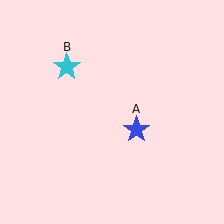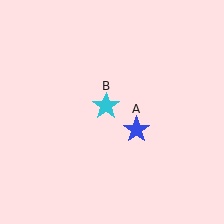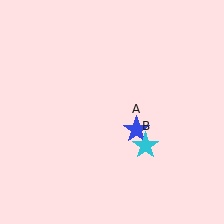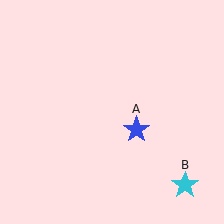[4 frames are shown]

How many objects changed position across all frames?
1 object changed position: cyan star (object B).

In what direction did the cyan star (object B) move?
The cyan star (object B) moved down and to the right.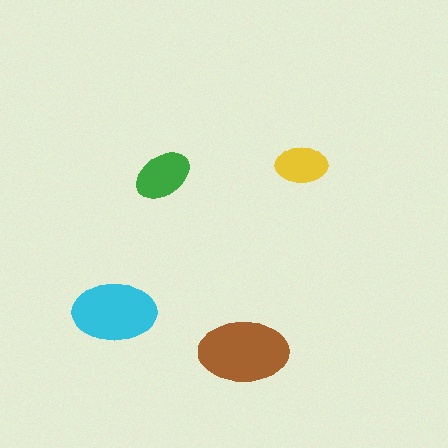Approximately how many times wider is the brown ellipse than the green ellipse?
About 1.5 times wider.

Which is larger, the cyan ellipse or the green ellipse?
The cyan one.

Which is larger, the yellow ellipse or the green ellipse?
The green one.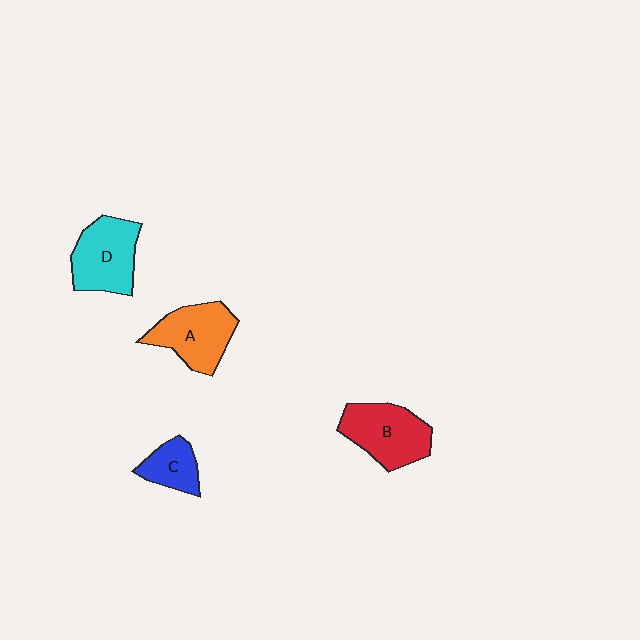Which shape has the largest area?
Shape B (red).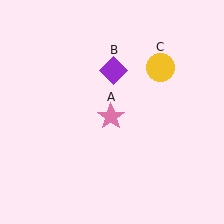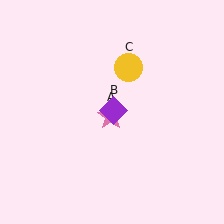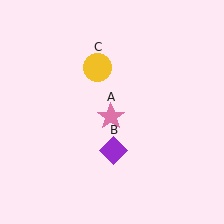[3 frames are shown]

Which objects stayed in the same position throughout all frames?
Pink star (object A) remained stationary.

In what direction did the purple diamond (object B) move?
The purple diamond (object B) moved down.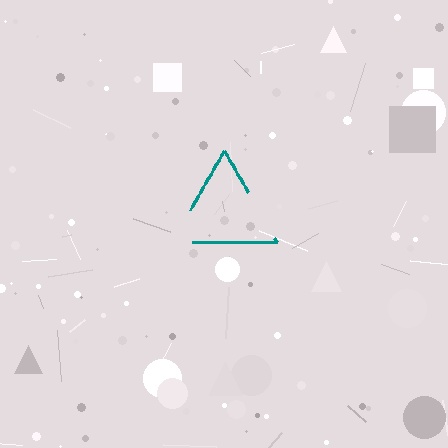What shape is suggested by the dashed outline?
The dashed outline suggests a triangle.